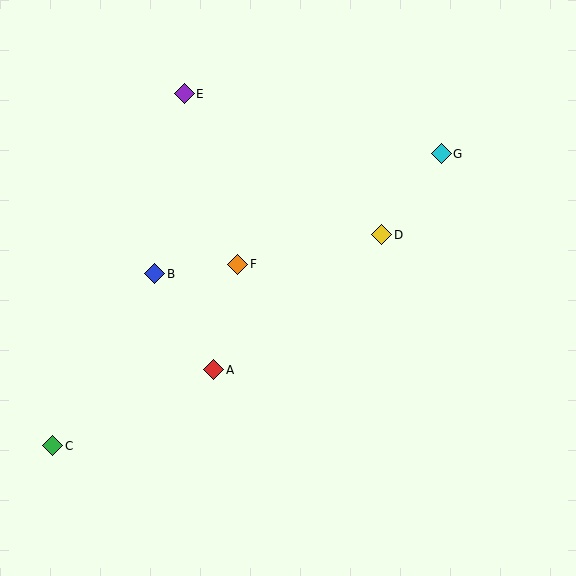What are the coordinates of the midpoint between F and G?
The midpoint between F and G is at (339, 209).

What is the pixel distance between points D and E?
The distance between D and E is 242 pixels.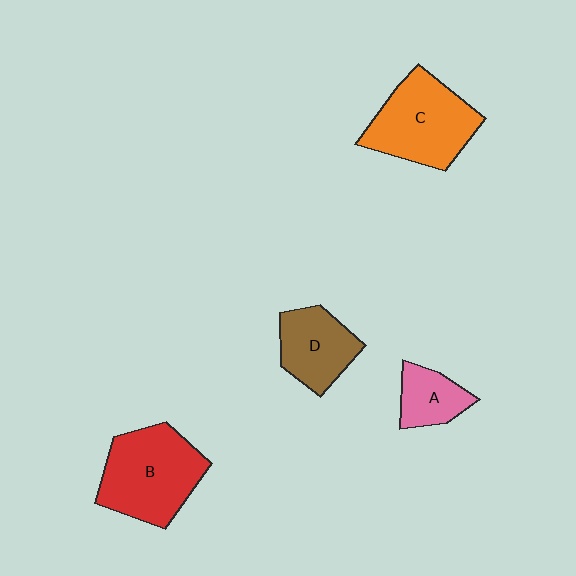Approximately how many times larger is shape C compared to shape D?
Approximately 1.5 times.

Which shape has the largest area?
Shape B (red).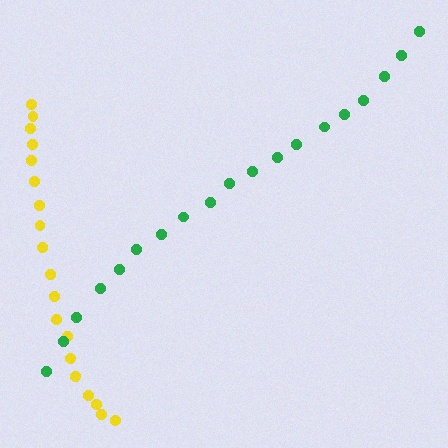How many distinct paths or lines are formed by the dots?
There are 2 distinct paths.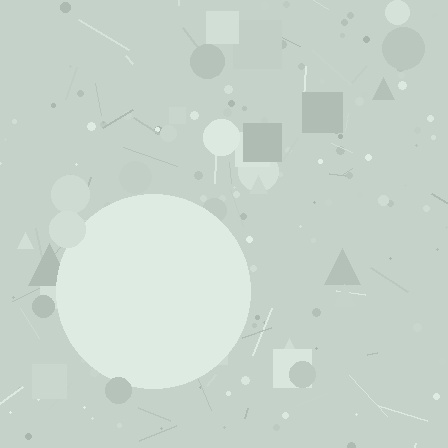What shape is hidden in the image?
A circle is hidden in the image.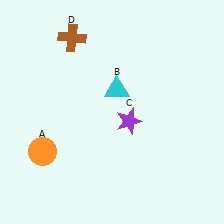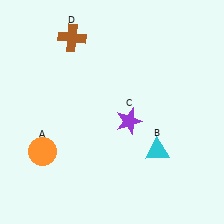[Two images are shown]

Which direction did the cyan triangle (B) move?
The cyan triangle (B) moved down.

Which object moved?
The cyan triangle (B) moved down.